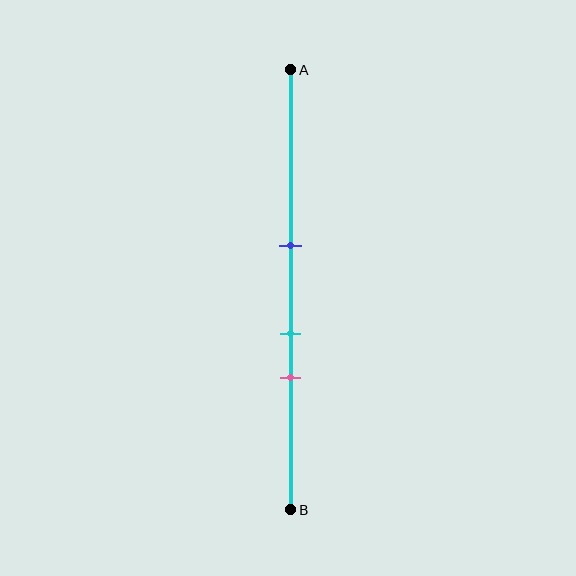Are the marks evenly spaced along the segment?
Yes, the marks are approximately evenly spaced.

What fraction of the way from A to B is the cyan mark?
The cyan mark is approximately 60% (0.6) of the way from A to B.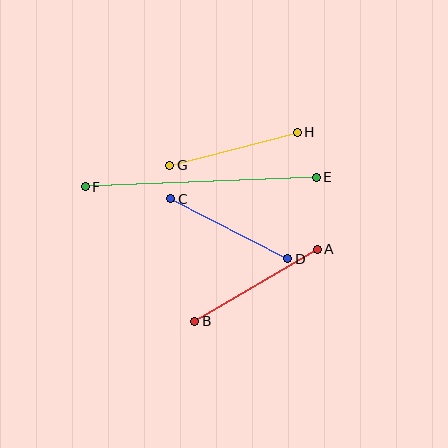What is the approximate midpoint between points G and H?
The midpoint is at approximately (233, 149) pixels.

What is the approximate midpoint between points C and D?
The midpoint is at approximately (229, 229) pixels.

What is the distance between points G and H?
The distance is approximately 132 pixels.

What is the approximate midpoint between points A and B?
The midpoint is at approximately (256, 285) pixels.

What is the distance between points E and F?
The distance is approximately 231 pixels.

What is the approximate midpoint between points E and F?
The midpoint is at approximately (201, 182) pixels.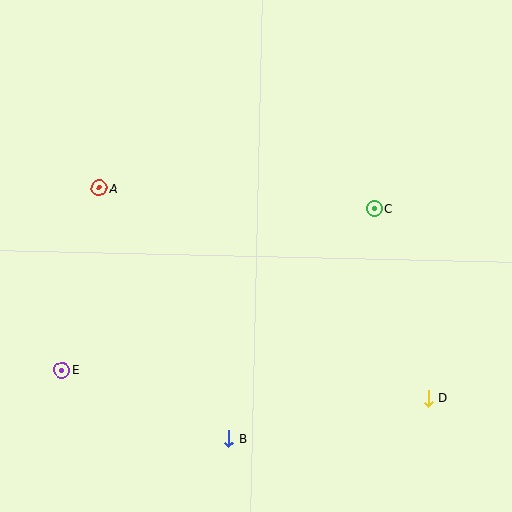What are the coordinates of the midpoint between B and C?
The midpoint between B and C is at (301, 324).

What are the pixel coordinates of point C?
Point C is at (374, 209).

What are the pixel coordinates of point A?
Point A is at (99, 188).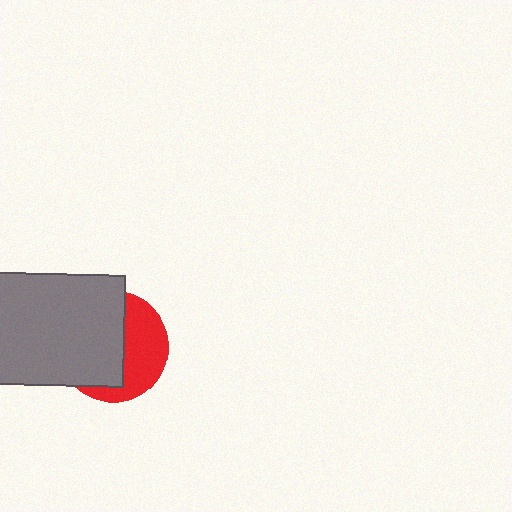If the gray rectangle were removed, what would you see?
You would see the complete red circle.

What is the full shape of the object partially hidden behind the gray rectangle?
The partially hidden object is a red circle.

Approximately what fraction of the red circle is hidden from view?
Roughly 58% of the red circle is hidden behind the gray rectangle.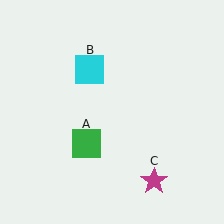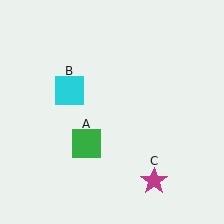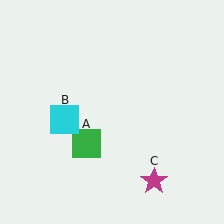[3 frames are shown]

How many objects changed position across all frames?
1 object changed position: cyan square (object B).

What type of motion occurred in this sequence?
The cyan square (object B) rotated counterclockwise around the center of the scene.